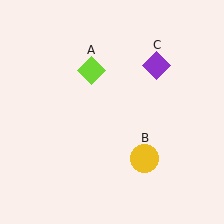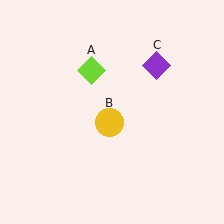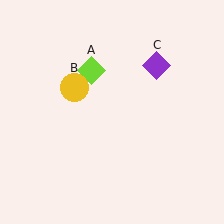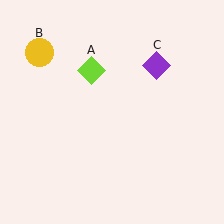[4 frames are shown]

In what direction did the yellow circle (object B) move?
The yellow circle (object B) moved up and to the left.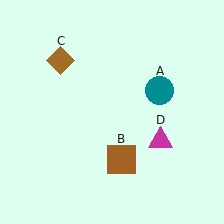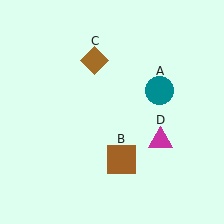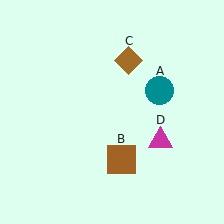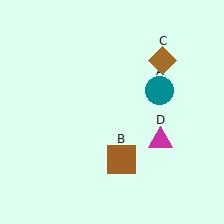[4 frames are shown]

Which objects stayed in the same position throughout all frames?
Teal circle (object A) and brown square (object B) and magenta triangle (object D) remained stationary.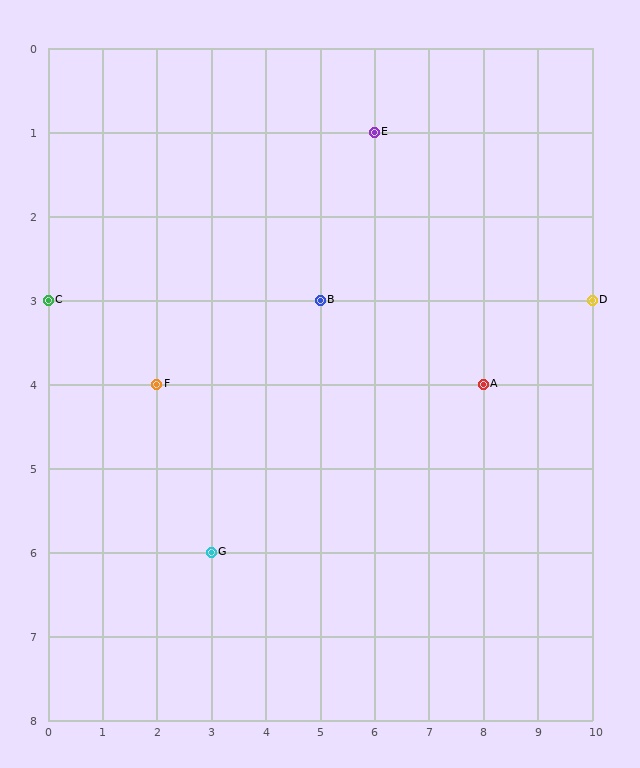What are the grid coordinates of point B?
Point B is at grid coordinates (5, 3).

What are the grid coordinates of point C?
Point C is at grid coordinates (0, 3).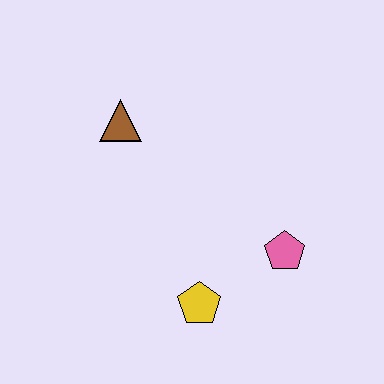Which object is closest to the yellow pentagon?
The pink pentagon is closest to the yellow pentagon.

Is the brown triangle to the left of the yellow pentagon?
Yes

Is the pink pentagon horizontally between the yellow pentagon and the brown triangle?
No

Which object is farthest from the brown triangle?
The pink pentagon is farthest from the brown triangle.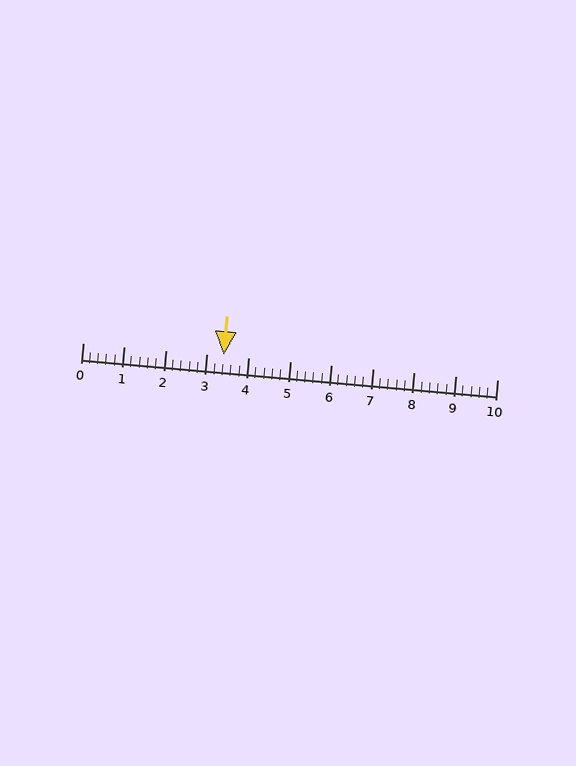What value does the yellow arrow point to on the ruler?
The yellow arrow points to approximately 3.4.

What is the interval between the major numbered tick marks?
The major tick marks are spaced 1 units apart.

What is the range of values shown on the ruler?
The ruler shows values from 0 to 10.